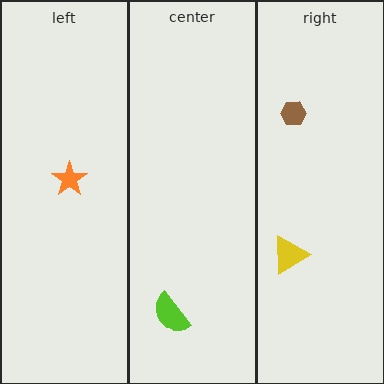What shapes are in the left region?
The orange star.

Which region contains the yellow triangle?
The right region.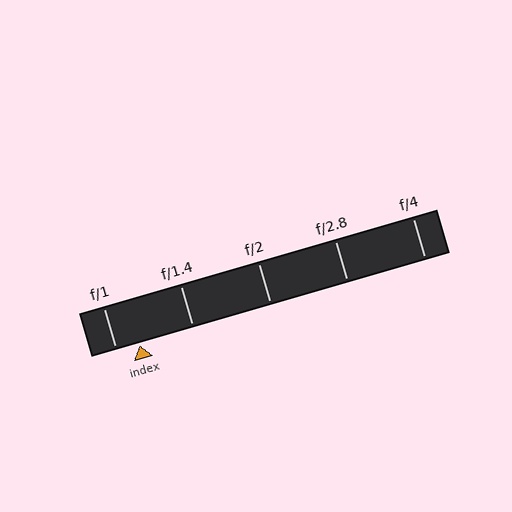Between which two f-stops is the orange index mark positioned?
The index mark is between f/1 and f/1.4.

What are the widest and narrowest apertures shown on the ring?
The widest aperture shown is f/1 and the narrowest is f/4.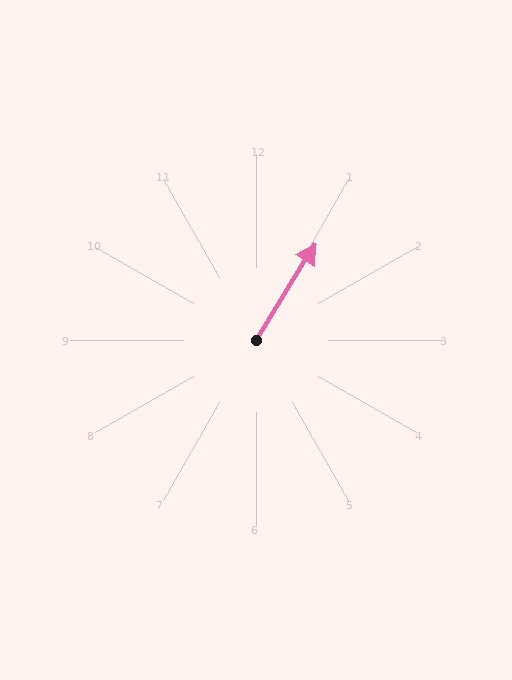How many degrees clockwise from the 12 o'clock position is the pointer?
Approximately 32 degrees.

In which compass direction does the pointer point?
Northeast.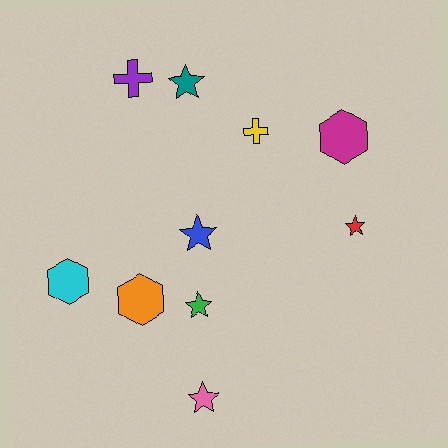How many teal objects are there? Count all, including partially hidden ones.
There is 1 teal object.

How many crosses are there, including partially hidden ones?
There are 2 crosses.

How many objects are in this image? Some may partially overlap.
There are 10 objects.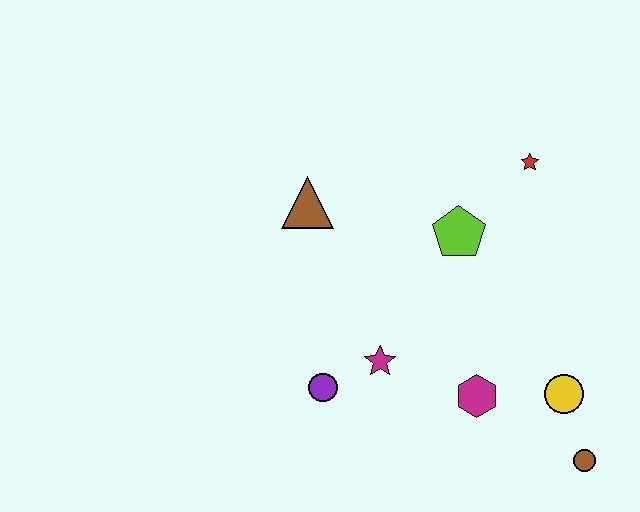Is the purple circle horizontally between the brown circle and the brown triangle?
Yes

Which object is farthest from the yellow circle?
The brown triangle is farthest from the yellow circle.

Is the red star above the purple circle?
Yes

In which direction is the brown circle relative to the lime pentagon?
The brown circle is below the lime pentagon.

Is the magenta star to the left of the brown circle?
Yes